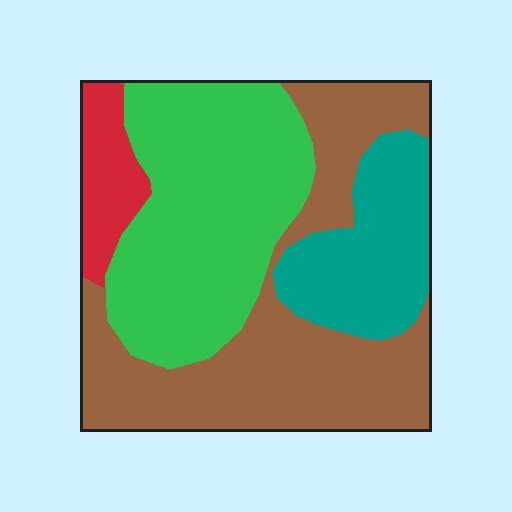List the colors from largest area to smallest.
From largest to smallest: brown, green, teal, red.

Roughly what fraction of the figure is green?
Green covers 36% of the figure.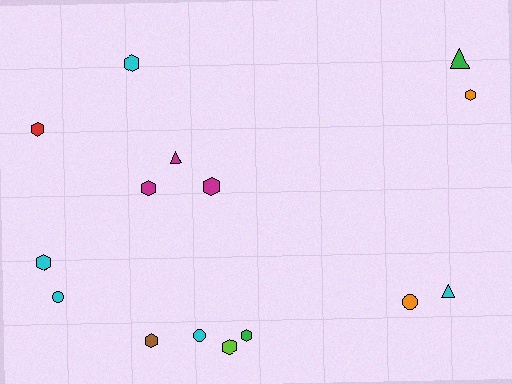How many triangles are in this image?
There are 3 triangles.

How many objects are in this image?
There are 15 objects.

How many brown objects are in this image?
There is 1 brown object.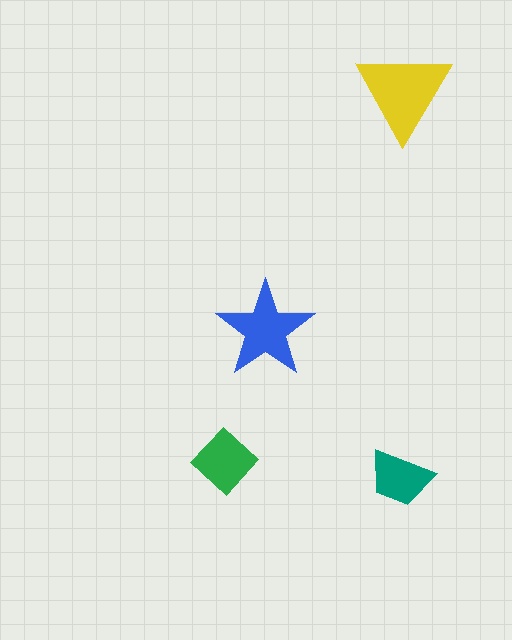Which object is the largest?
The yellow triangle.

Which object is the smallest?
The teal trapezoid.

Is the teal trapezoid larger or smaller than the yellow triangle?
Smaller.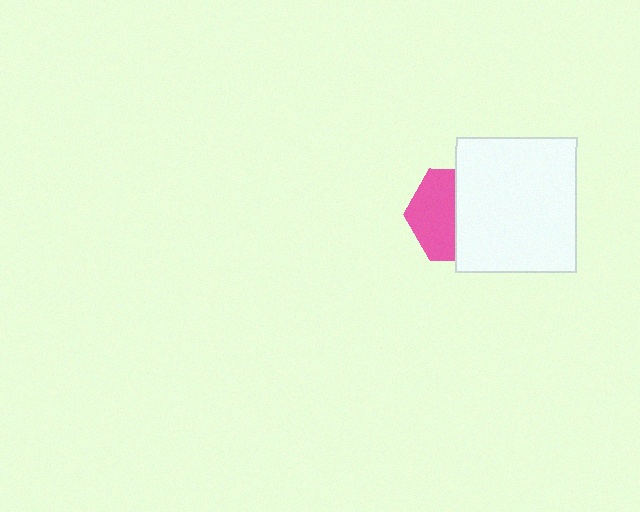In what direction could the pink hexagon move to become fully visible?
The pink hexagon could move left. That would shift it out from behind the white rectangle entirely.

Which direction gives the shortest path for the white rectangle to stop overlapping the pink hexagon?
Moving right gives the shortest separation.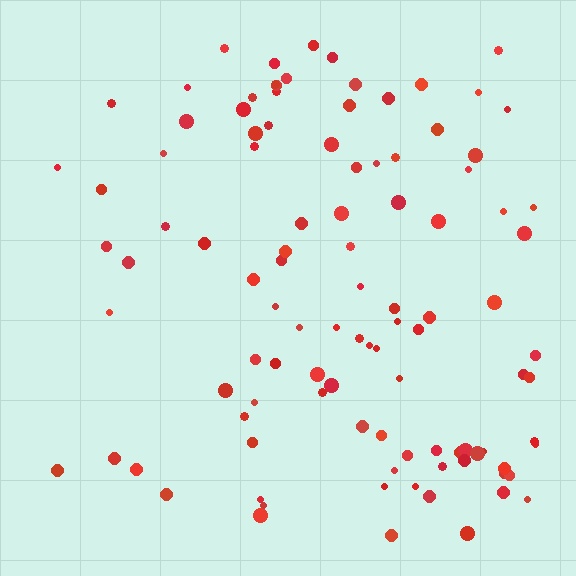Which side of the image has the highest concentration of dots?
The right.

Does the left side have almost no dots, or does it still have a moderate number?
Still a moderate number, just noticeably fewer than the right.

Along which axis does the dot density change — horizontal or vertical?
Horizontal.